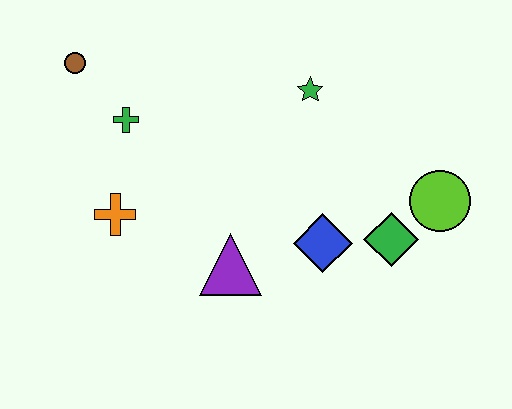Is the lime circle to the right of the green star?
Yes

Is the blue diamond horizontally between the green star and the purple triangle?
No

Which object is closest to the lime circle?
The green diamond is closest to the lime circle.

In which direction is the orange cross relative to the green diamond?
The orange cross is to the left of the green diamond.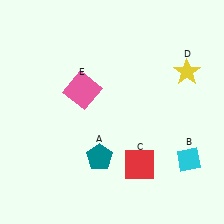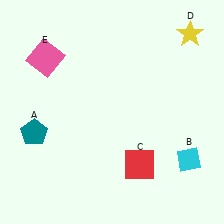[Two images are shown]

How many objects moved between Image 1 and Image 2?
3 objects moved between the two images.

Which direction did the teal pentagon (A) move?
The teal pentagon (A) moved left.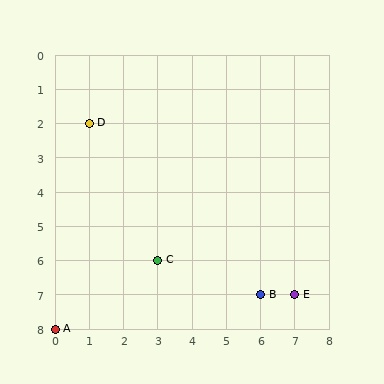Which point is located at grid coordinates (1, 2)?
Point D is at (1, 2).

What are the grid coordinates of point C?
Point C is at grid coordinates (3, 6).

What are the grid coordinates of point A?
Point A is at grid coordinates (0, 8).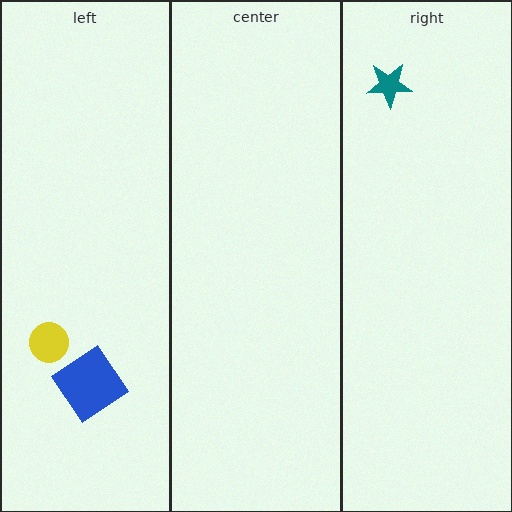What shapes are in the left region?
The yellow circle, the blue diamond.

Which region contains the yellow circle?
The left region.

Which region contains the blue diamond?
The left region.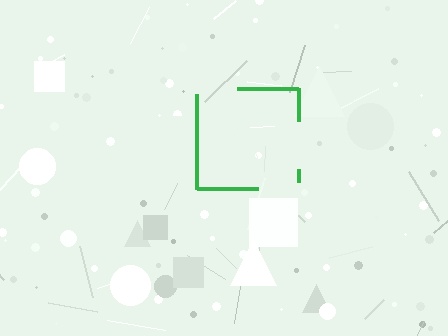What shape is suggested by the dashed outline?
The dashed outline suggests a square.